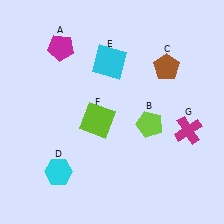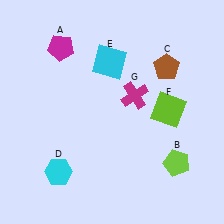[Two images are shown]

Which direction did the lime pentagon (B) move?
The lime pentagon (B) moved down.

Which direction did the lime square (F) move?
The lime square (F) moved right.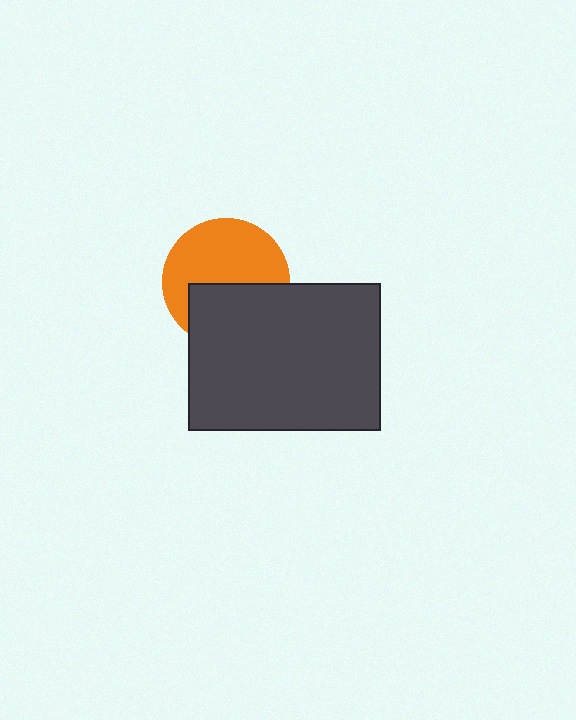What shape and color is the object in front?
The object in front is a dark gray rectangle.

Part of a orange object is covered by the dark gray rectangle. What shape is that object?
It is a circle.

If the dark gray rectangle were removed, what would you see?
You would see the complete orange circle.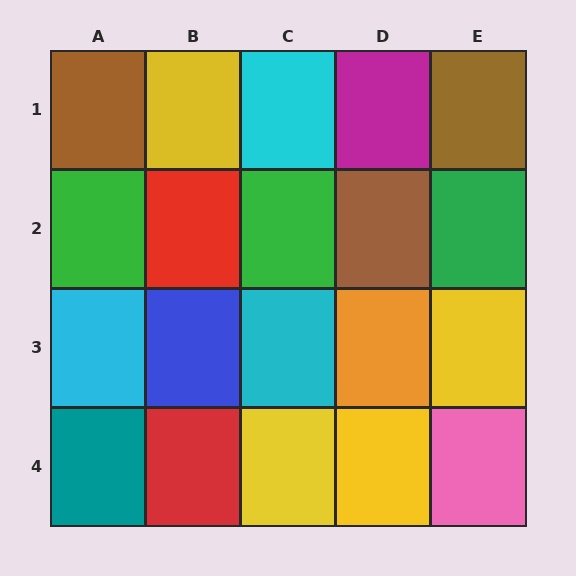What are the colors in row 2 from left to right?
Green, red, green, brown, green.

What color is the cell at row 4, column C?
Yellow.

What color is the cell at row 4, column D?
Yellow.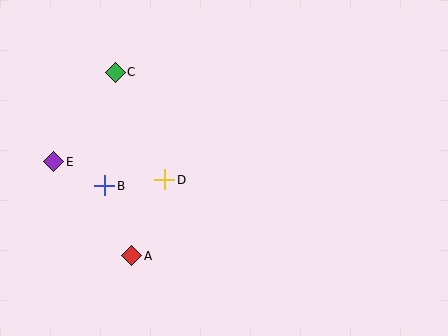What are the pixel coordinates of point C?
Point C is at (115, 72).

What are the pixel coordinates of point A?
Point A is at (132, 256).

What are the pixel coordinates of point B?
Point B is at (105, 186).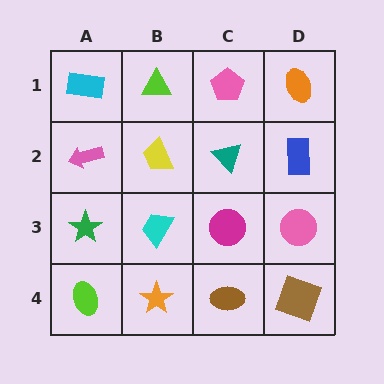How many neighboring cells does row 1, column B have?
3.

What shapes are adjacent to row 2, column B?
A lime triangle (row 1, column B), a cyan trapezoid (row 3, column B), a pink arrow (row 2, column A), a teal triangle (row 2, column C).